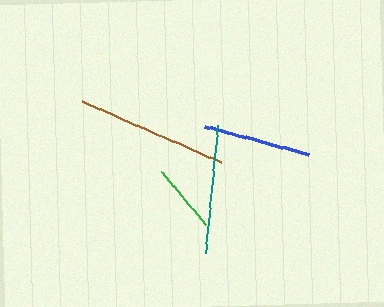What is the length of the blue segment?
The blue segment is approximately 108 pixels long.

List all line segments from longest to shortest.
From longest to shortest: brown, teal, blue, green.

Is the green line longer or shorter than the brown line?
The brown line is longer than the green line.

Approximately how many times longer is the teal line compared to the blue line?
The teal line is approximately 1.2 times the length of the blue line.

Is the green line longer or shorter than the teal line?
The teal line is longer than the green line.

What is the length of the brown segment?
The brown segment is approximately 153 pixels long.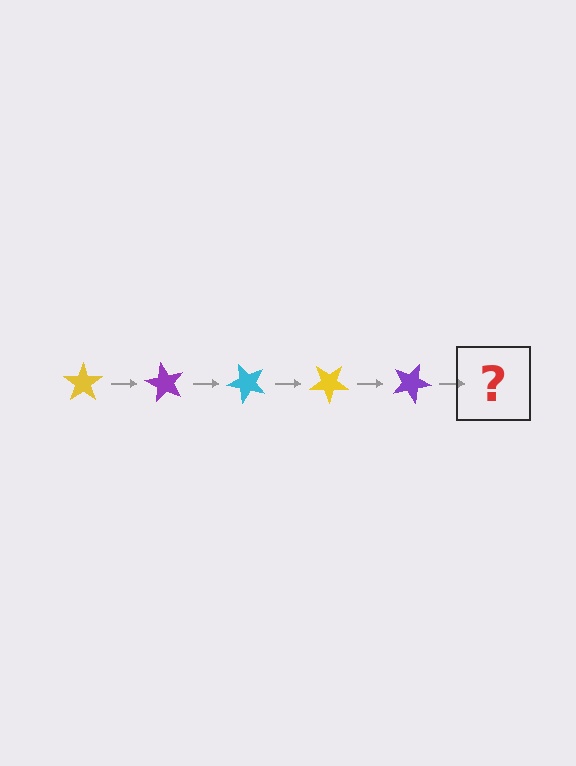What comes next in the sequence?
The next element should be a cyan star, rotated 300 degrees from the start.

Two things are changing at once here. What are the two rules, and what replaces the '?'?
The two rules are that it rotates 60 degrees each step and the color cycles through yellow, purple, and cyan. The '?' should be a cyan star, rotated 300 degrees from the start.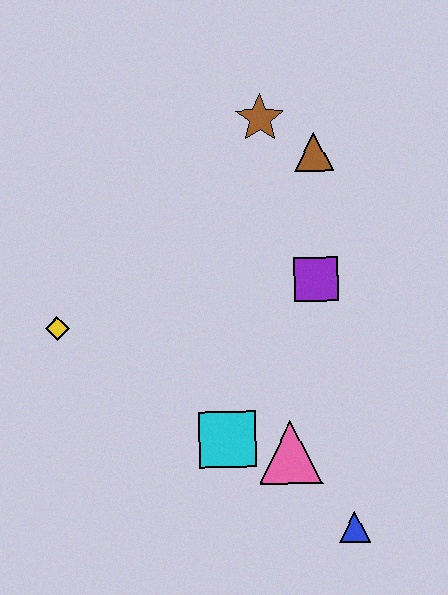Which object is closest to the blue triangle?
The pink triangle is closest to the blue triangle.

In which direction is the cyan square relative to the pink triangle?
The cyan square is to the left of the pink triangle.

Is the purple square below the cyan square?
No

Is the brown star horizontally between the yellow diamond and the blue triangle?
Yes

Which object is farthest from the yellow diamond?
The blue triangle is farthest from the yellow diamond.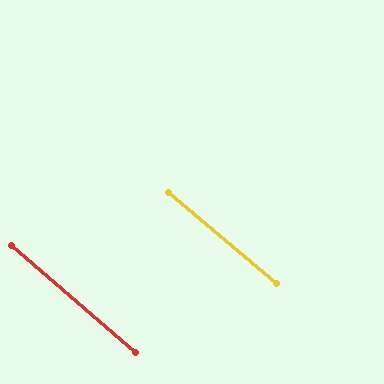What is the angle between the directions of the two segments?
Approximately 1 degree.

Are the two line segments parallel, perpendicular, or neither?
Parallel — their directions differ by only 0.8°.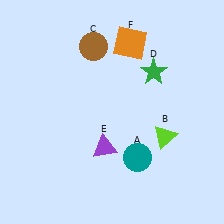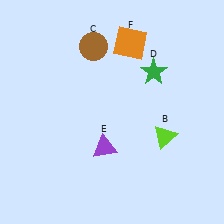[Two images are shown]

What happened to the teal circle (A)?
The teal circle (A) was removed in Image 2. It was in the bottom-right area of Image 1.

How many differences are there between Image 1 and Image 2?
There is 1 difference between the two images.